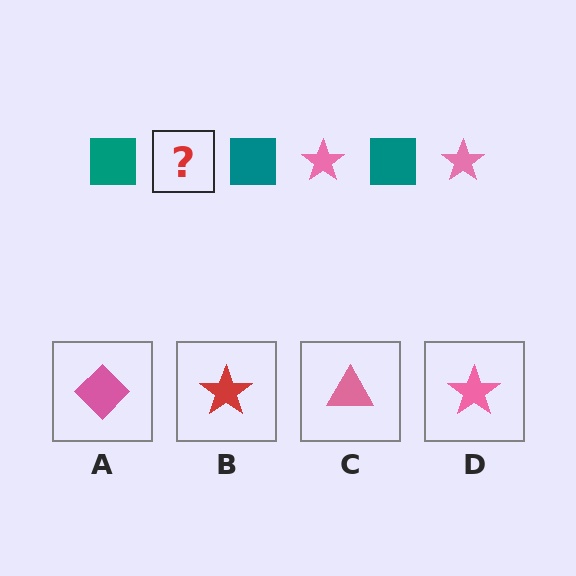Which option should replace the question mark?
Option D.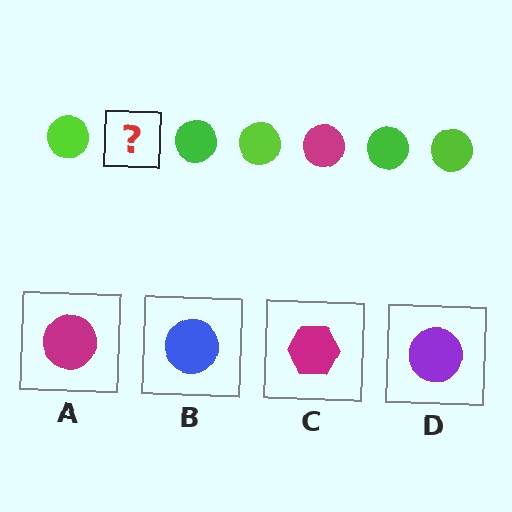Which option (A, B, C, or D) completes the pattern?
A.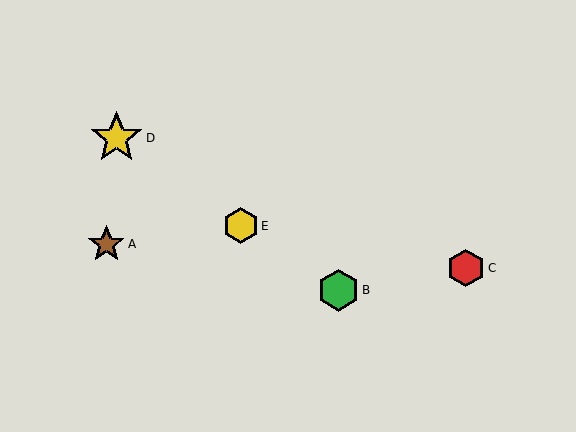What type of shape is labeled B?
Shape B is a green hexagon.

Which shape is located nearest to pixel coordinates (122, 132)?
The yellow star (labeled D) at (117, 138) is nearest to that location.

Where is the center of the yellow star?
The center of the yellow star is at (117, 138).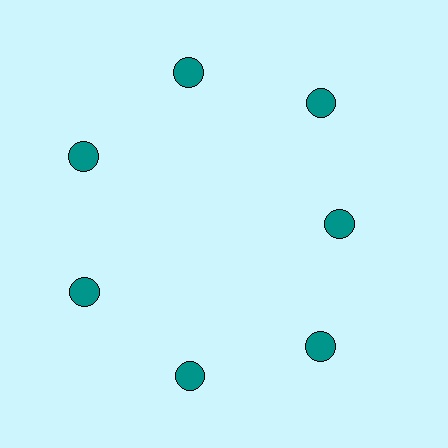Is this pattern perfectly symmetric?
No. The 7 teal circles are arranged in a ring, but one element near the 3 o'clock position is pulled inward toward the center, breaking the 7-fold rotational symmetry.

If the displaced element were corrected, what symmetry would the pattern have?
It would have 7-fold rotational symmetry — the pattern would map onto itself every 51 degrees.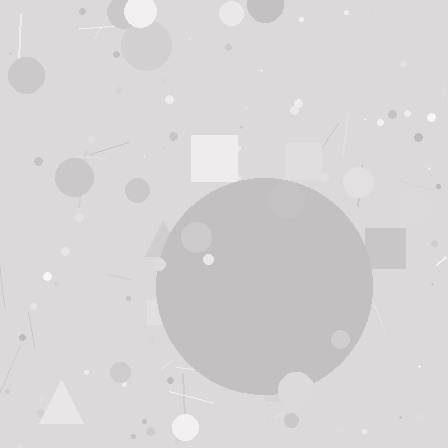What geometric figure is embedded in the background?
A circle is embedded in the background.